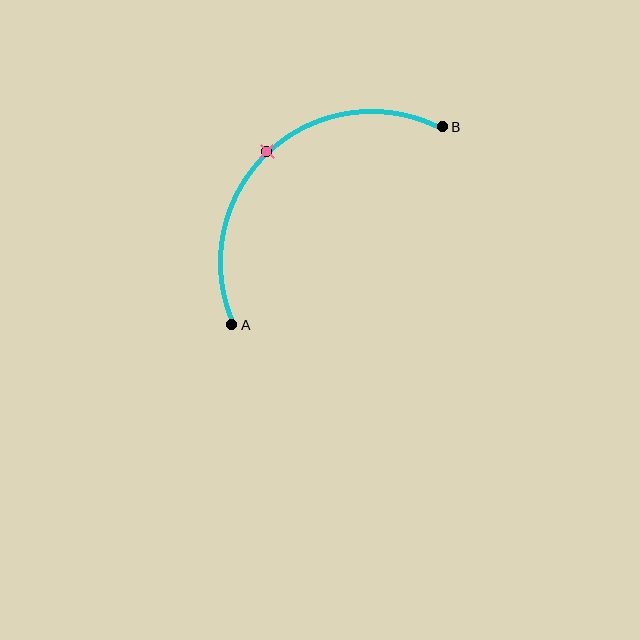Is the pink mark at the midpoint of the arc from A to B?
Yes. The pink mark lies on the arc at equal arc-length from both A and B — it is the arc midpoint.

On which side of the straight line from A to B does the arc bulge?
The arc bulges above and to the left of the straight line connecting A and B.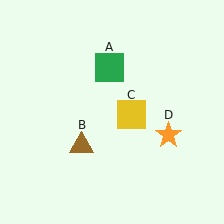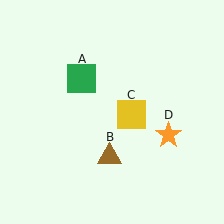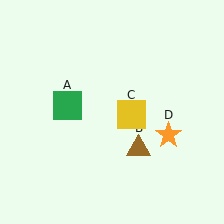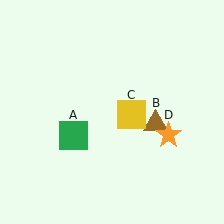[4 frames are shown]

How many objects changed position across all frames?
2 objects changed position: green square (object A), brown triangle (object B).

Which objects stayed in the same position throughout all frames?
Yellow square (object C) and orange star (object D) remained stationary.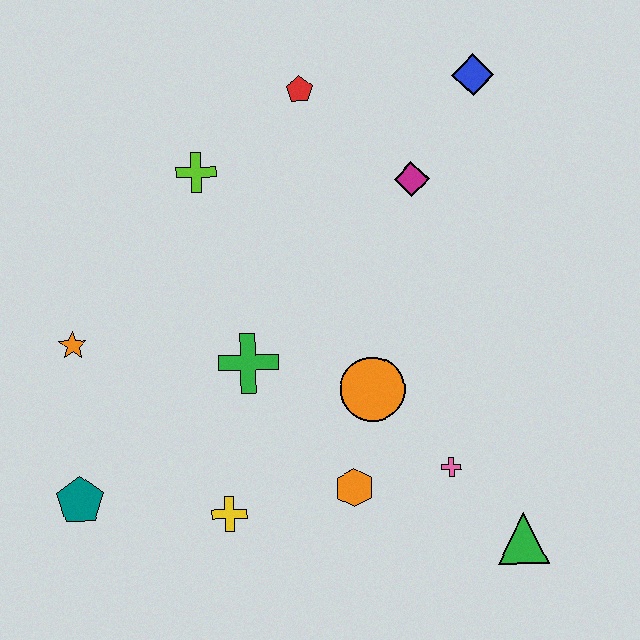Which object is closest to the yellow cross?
The orange hexagon is closest to the yellow cross.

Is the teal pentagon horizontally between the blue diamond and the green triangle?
No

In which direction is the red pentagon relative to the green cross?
The red pentagon is above the green cross.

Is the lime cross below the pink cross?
No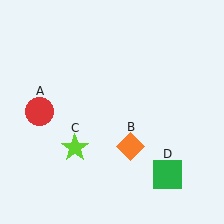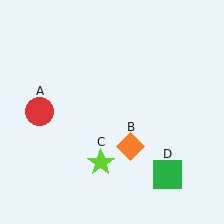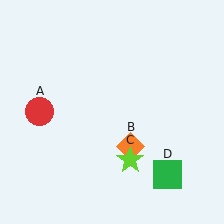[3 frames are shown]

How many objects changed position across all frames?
1 object changed position: lime star (object C).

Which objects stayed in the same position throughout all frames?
Red circle (object A) and orange diamond (object B) and green square (object D) remained stationary.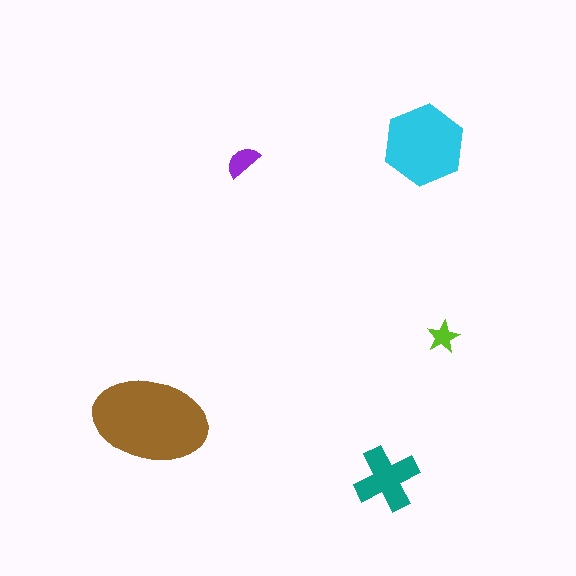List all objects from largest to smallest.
The brown ellipse, the cyan hexagon, the teal cross, the purple semicircle, the lime star.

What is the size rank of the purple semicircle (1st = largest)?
4th.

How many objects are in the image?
There are 5 objects in the image.